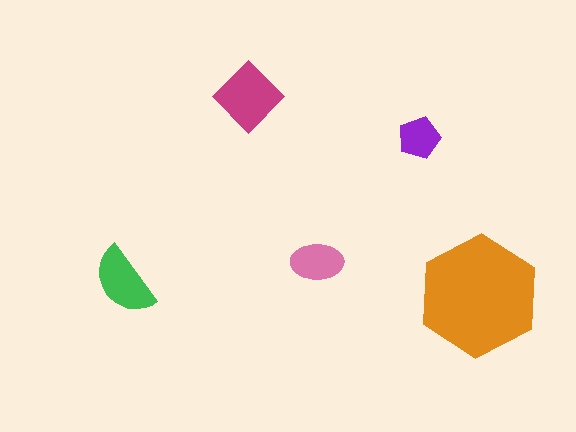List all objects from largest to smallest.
The orange hexagon, the magenta diamond, the green semicircle, the pink ellipse, the purple pentagon.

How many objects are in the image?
There are 5 objects in the image.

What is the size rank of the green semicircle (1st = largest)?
3rd.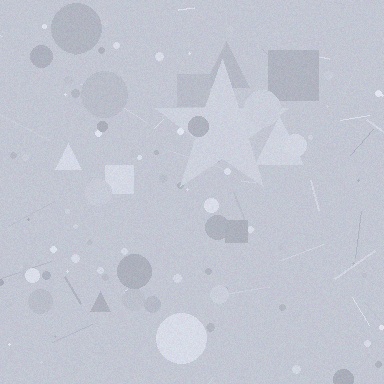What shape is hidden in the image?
A star is hidden in the image.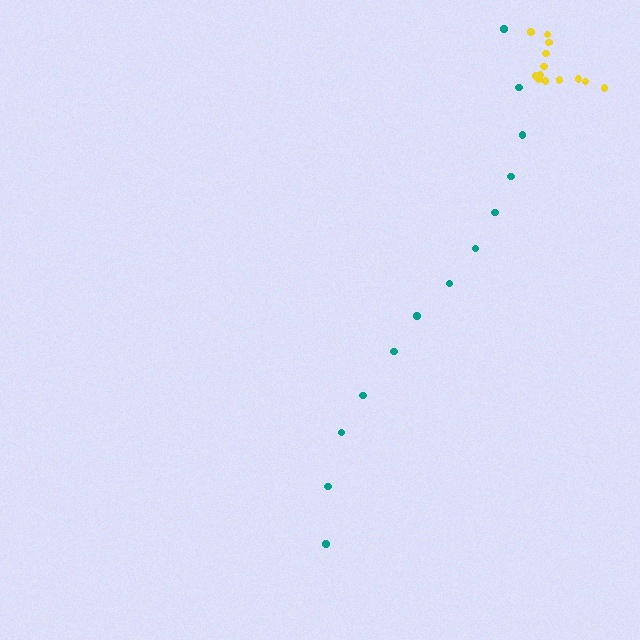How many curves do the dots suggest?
There are 2 distinct paths.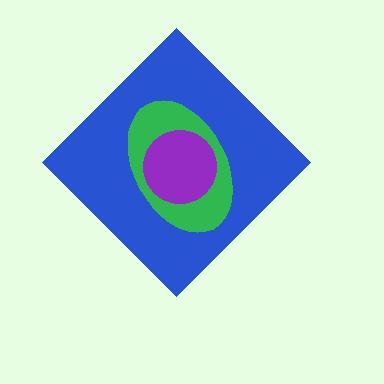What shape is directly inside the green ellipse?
The purple circle.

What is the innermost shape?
The purple circle.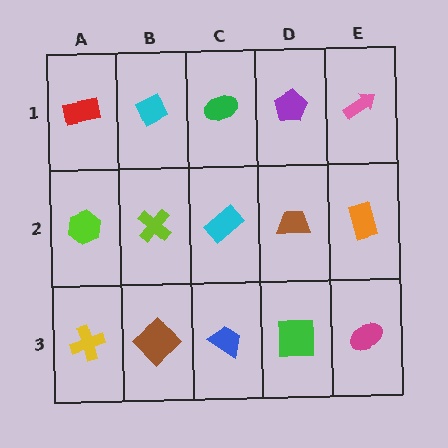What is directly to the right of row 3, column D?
A magenta ellipse.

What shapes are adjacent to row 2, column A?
A red rectangle (row 1, column A), a yellow cross (row 3, column A), a lime cross (row 2, column B).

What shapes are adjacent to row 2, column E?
A pink arrow (row 1, column E), a magenta ellipse (row 3, column E), a brown trapezoid (row 2, column D).